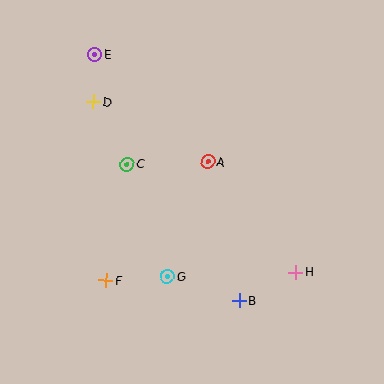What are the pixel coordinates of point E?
Point E is at (95, 55).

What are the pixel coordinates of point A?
Point A is at (208, 162).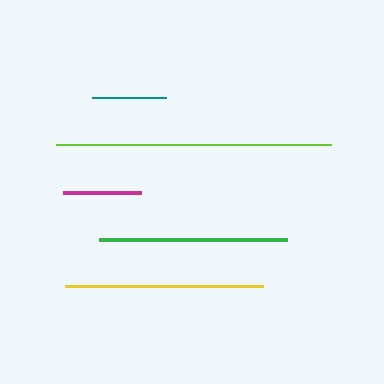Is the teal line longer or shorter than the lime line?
The lime line is longer than the teal line.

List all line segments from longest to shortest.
From longest to shortest: lime, yellow, green, magenta, teal.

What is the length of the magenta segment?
The magenta segment is approximately 79 pixels long.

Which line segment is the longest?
The lime line is the longest at approximately 276 pixels.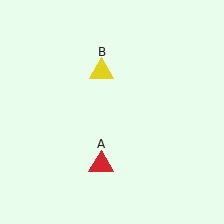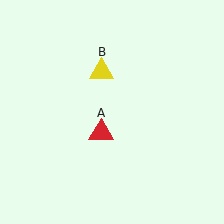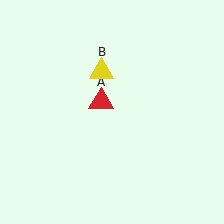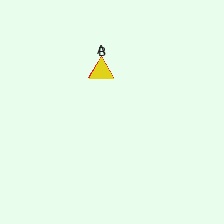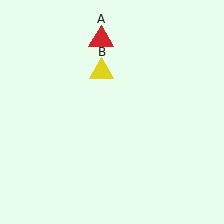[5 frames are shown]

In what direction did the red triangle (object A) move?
The red triangle (object A) moved up.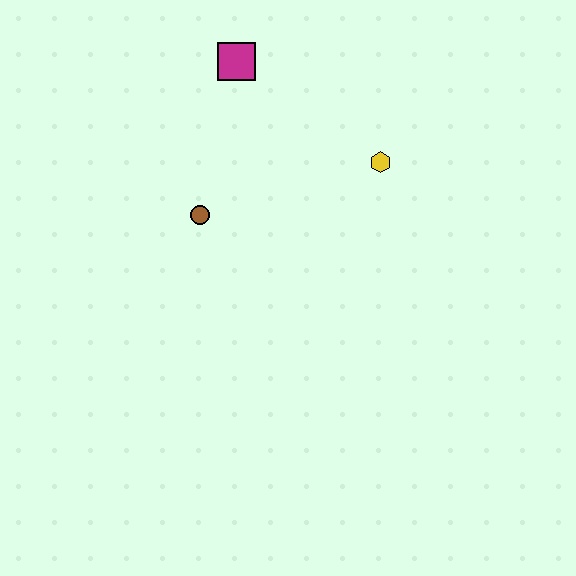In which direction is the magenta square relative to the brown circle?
The magenta square is above the brown circle.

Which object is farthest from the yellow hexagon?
The brown circle is farthest from the yellow hexagon.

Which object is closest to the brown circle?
The magenta square is closest to the brown circle.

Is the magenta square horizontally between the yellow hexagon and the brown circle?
Yes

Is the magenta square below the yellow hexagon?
No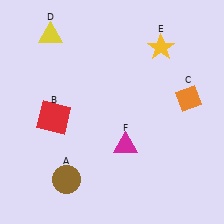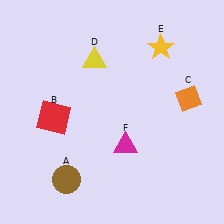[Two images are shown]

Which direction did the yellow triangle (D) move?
The yellow triangle (D) moved right.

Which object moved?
The yellow triangle (D) moved right.